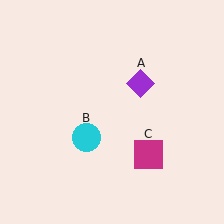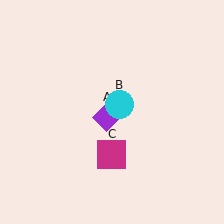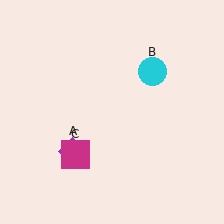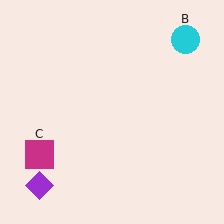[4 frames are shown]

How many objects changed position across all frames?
3 objects changed position: purple diamond (object A), cyan circle (object B), magenta square (object C).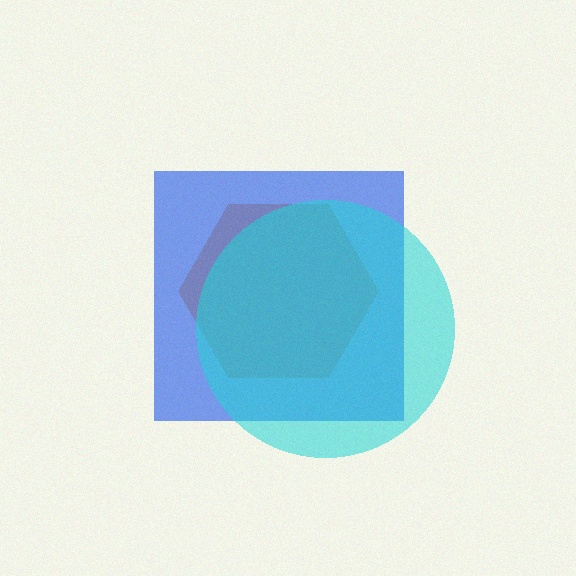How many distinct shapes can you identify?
There are 3 distinct shapes: an orange hexagon, a blue square, a cyan circle.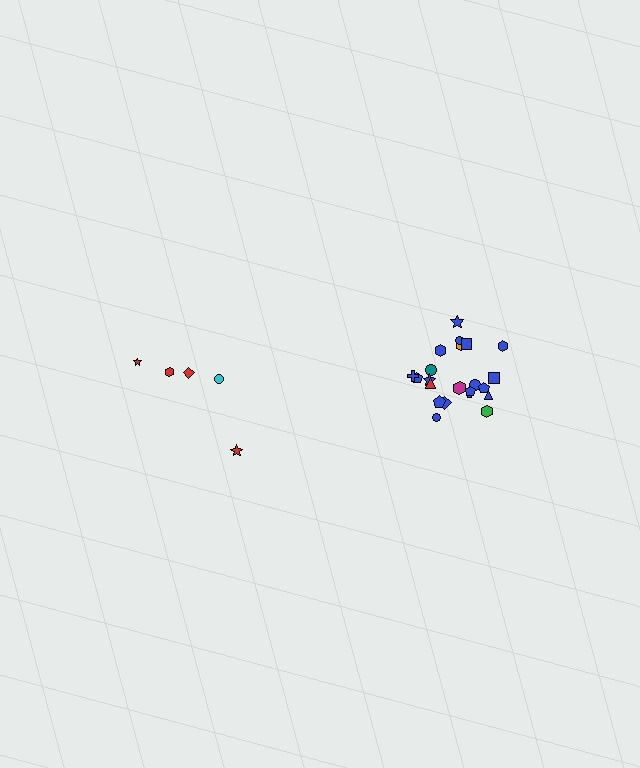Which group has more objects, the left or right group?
The right group.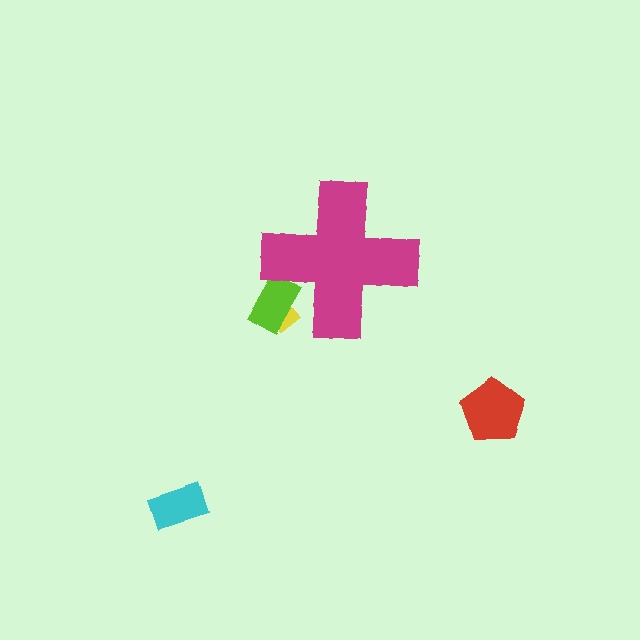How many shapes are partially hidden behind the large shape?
2 shapes are partially hidden.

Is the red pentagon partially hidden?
No, the red pentagon is fully visible.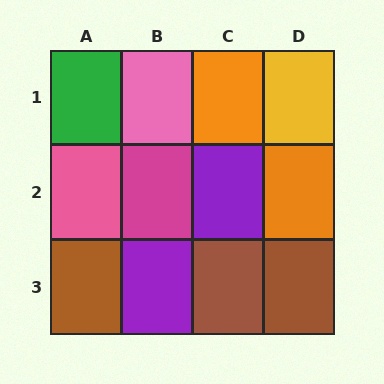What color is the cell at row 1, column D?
Yellow.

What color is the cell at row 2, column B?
Magenta.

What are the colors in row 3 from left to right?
Brown, purple, brown, brown.